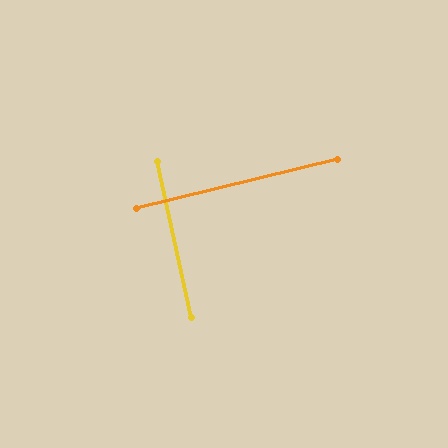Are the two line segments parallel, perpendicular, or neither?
Perpendicular — they meet at approximately 89°.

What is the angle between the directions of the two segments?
Approximately 89 degrees.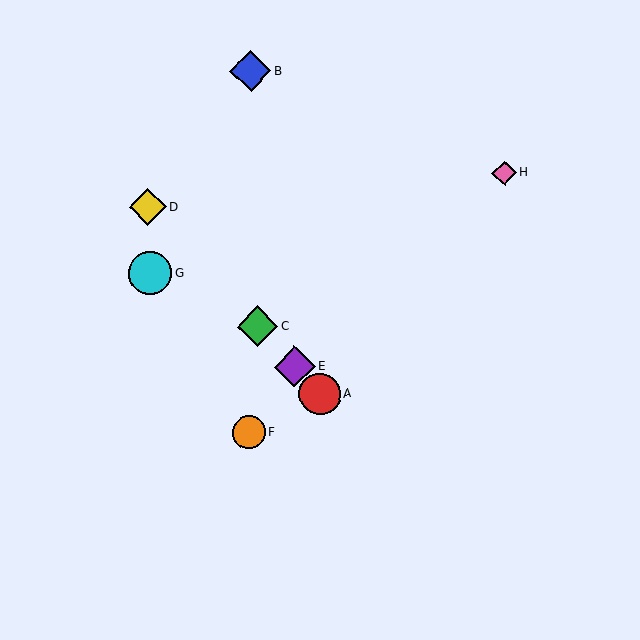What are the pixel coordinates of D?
Object D is at (148, 207).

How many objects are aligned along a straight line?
4 objects (A, C, D, E) are aligned along a straight line.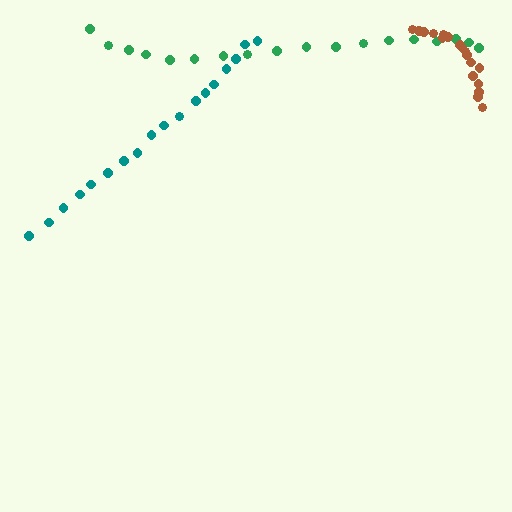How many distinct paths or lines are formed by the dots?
There are 3 distinct paths.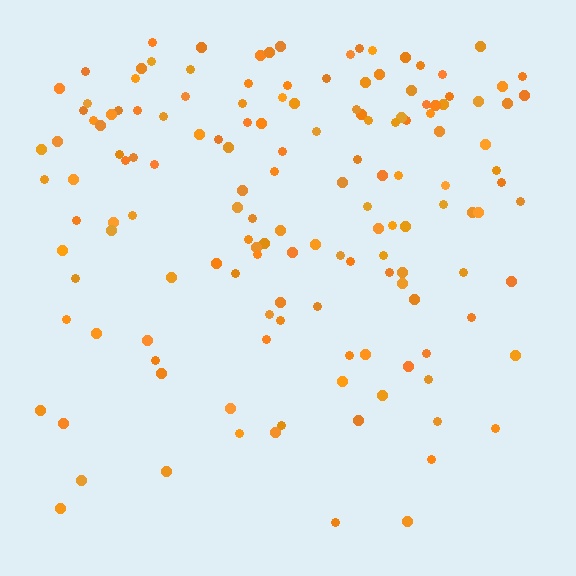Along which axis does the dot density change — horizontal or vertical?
Vertical.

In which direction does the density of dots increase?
From bottom to top, with the top side densest.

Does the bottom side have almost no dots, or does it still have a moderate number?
Still a moderate number, just noticeably fewer than the top.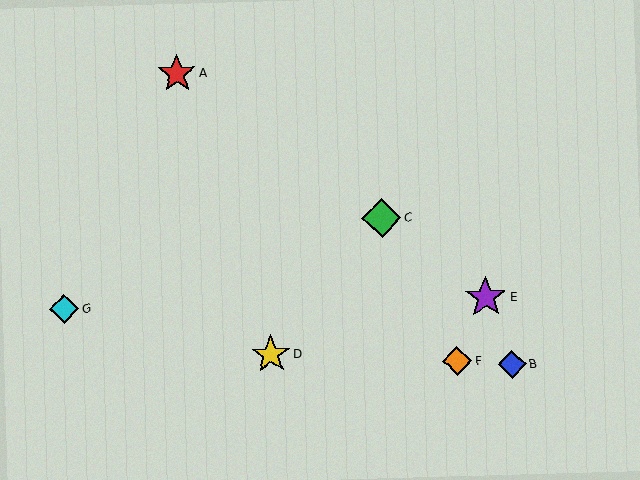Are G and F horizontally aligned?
No, G is at y≈309 and F is at y≈361.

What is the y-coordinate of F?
Object F is at y≈361.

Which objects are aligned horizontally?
Objects E, G are aligned horizontally.